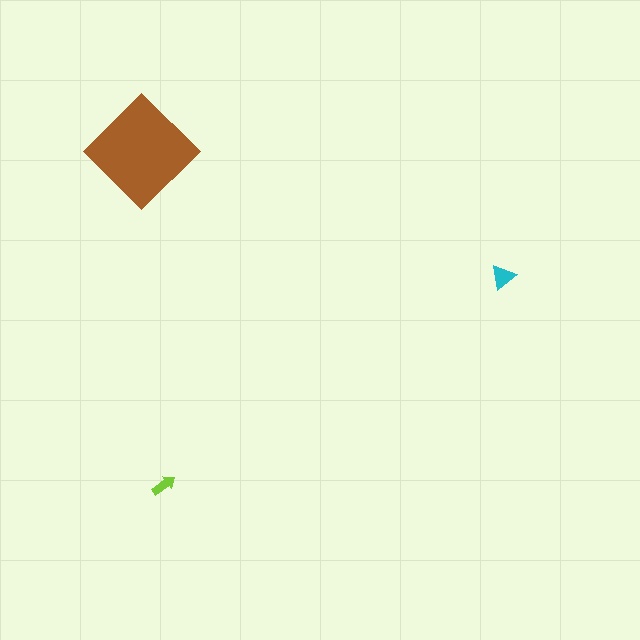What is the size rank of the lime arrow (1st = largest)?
3rd.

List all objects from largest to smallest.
The brown diamond, the cyan triangle, the lime arrow.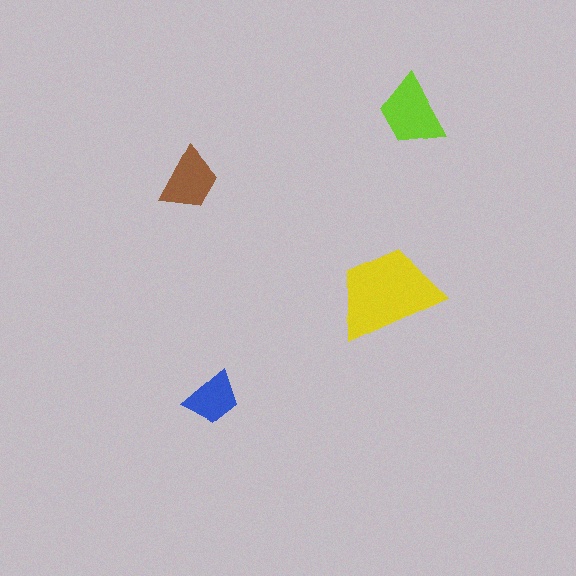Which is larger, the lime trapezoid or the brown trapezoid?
The lime one.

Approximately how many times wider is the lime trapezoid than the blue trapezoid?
About 1.5 times wider.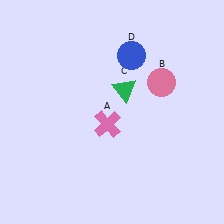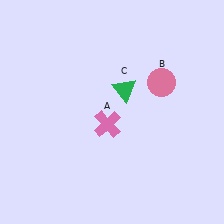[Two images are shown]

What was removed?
The blue circle (D) was removed in Image 2.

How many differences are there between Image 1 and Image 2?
There is 1 difference between the two images.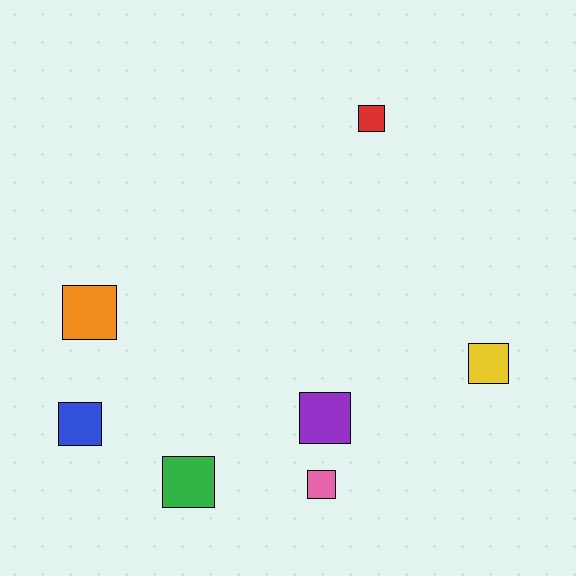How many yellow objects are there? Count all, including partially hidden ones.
There is 1 yellow object.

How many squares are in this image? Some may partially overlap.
There are 7 squares.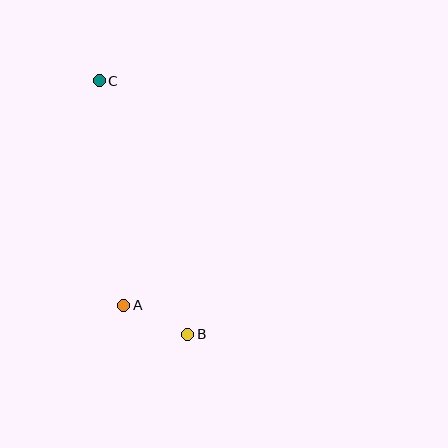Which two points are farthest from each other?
Points B and C are farthest from each other.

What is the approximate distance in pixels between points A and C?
The distance between A and C is approximately 225 pixels.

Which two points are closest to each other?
Points A and B are closest to each other.